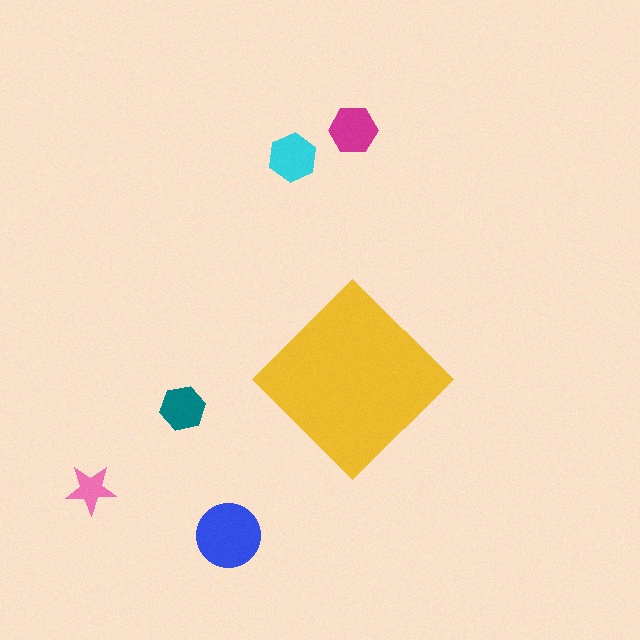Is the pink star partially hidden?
No, the pink star is fully visible.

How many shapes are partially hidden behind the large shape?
0 shapes are partially hidden.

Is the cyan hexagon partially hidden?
No, the cyan hexagon is fully visible.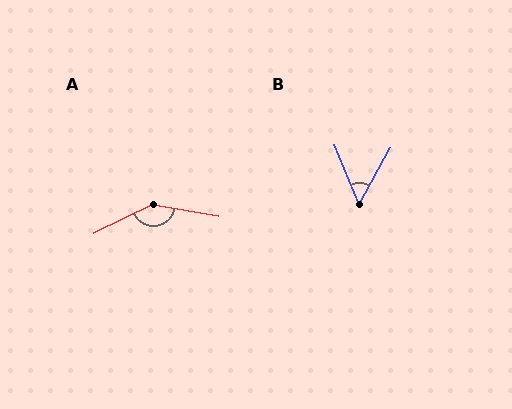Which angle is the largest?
A, at approximately 145 degrees.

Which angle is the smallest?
B, at approximately 51 degrees.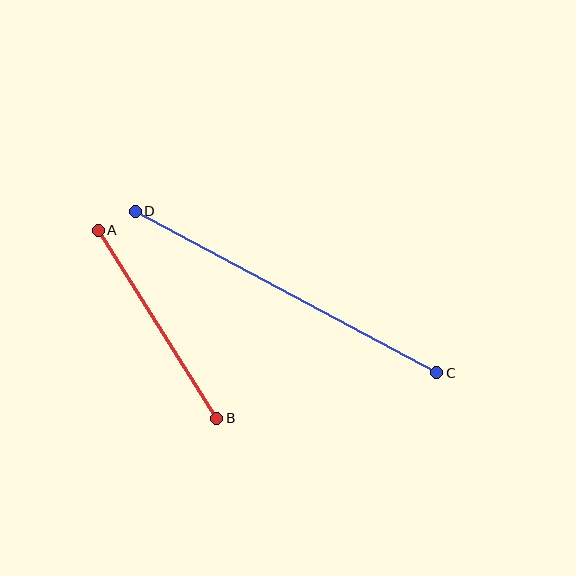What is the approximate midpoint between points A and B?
The midpoint is at approximately (158, 324) pixels.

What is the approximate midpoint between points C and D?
The midpoint is at approximately (286, 292) pixels.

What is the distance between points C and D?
The distance is approximately 342 pixels.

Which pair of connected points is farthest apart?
Points C and D are farthest apart.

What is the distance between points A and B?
The distance is approximately 222 pixels.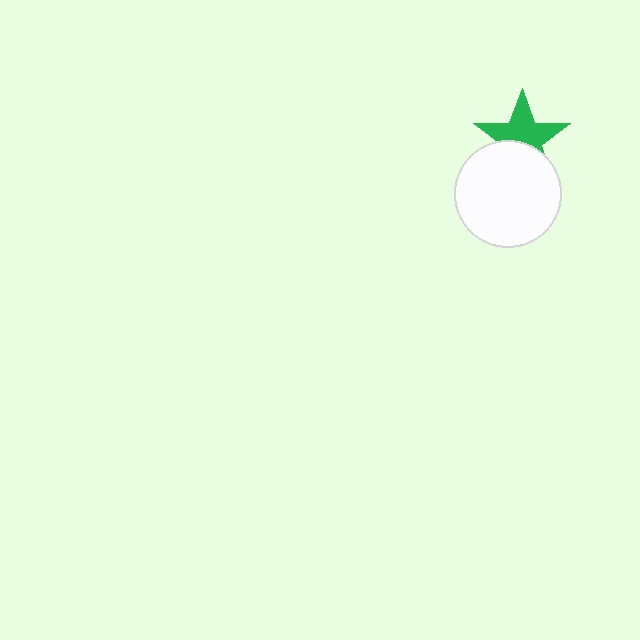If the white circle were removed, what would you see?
You would see the complete green star.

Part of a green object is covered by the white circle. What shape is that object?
It is a star.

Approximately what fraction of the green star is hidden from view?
Roughly 40% of the green star is hidden behind the white circle.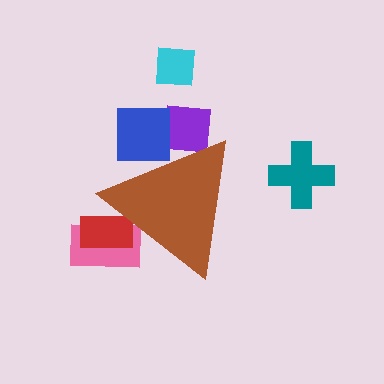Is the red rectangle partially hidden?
Yes, the red rectangle is partially hidden behind the brown triangle.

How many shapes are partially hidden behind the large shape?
4 shapes are partially hidden.